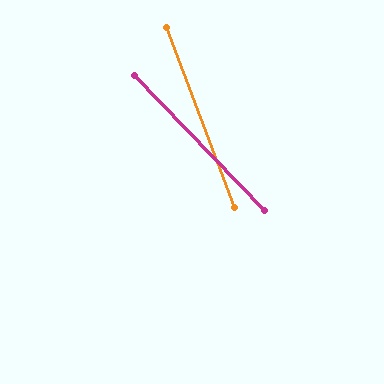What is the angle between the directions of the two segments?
Approximately 23 degrees.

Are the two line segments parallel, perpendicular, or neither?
Neither parallel nor perpendicular — they differ by about 23°.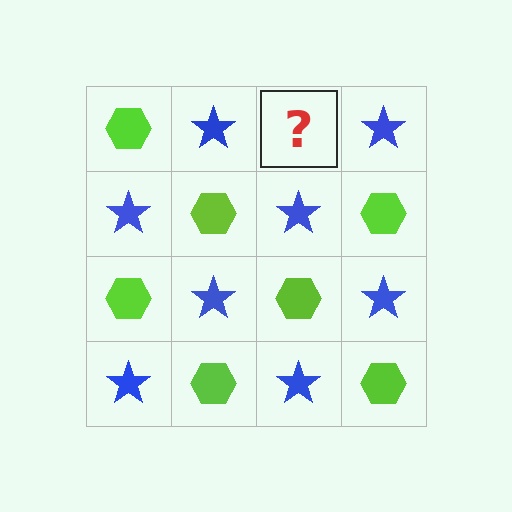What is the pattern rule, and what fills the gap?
The rule is that it alternates lime hexagon and blue star in a checkerboard pattern. The gap should be filled with a lime hexagon.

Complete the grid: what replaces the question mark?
The question mark should be replaced with a lime hexagon.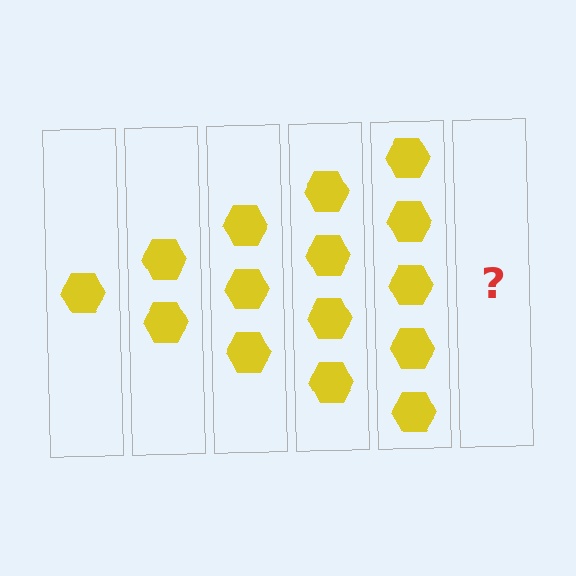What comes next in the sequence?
The next element should be 6 hexagons.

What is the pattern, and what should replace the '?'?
The pattern is that each step adds one more hexagon. The '?' should be 6 hexagons.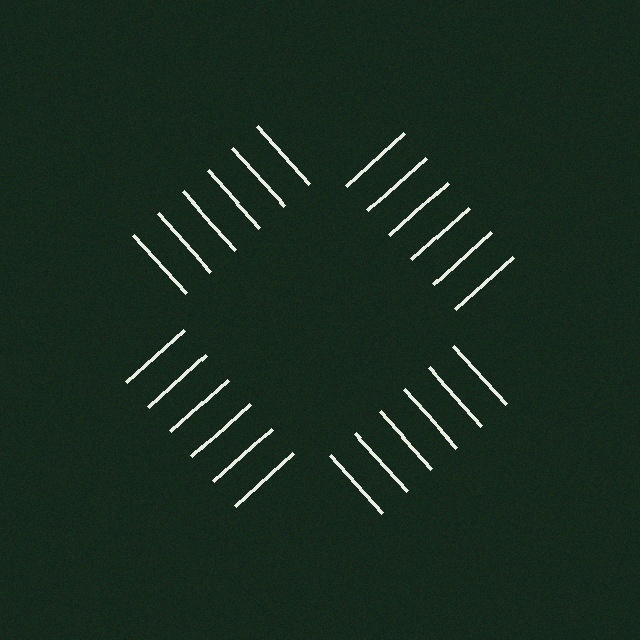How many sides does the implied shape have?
4 sides — the line-ends trace a square.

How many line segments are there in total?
24 — 6 along each of the 4 edges.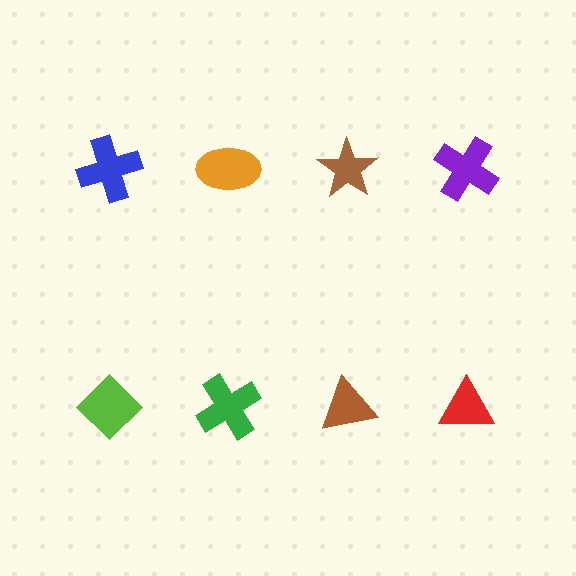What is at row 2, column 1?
A lime diamond.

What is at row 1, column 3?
A brown star.